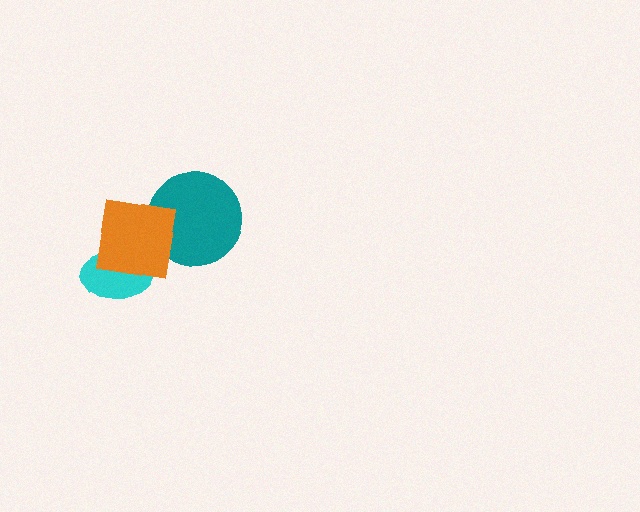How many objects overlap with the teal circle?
1 object overlaps with the teal circle.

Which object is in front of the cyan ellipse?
The orange square is in front of the cyan ellipse.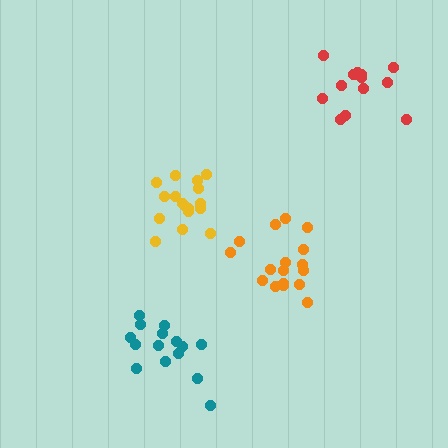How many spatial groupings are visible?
There are 4 spatial groupings.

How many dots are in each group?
Group 1: 13 dots, Group 2: 15 dots, Group 3: 17 dots, Group 4: 17 dots (62 total).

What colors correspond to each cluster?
The clusters are colored: red, teal, orange, yellow.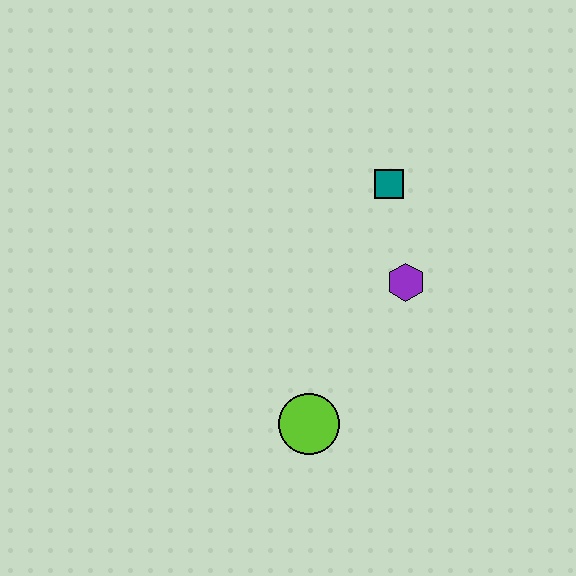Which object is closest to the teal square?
The purple hexagon is closest to the teal square.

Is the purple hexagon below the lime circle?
No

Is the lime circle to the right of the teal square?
No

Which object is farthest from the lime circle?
The teal square is farthest from the lime circle.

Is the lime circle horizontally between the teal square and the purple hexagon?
No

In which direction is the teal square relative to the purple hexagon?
The teal square is above the purple hexagon.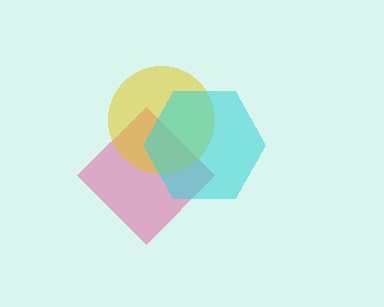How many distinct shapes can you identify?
There are 3 distinct shapes: a pink diamond, a yellow circle, a cyan hexagon.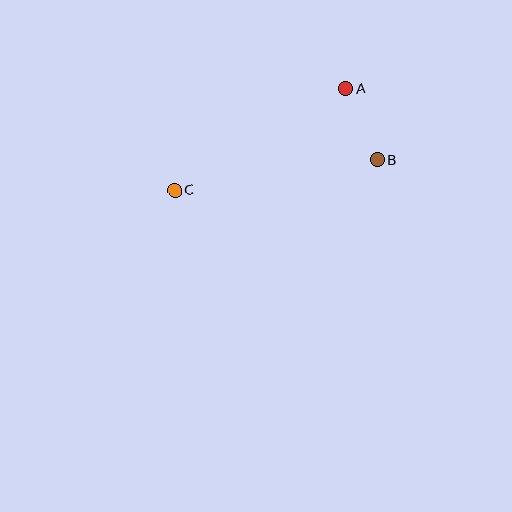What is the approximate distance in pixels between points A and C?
The distance between A and C is approximately 199 pixels.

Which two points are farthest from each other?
Points B and C are farthest from each other.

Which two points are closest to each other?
Points A and B are closest to each other.